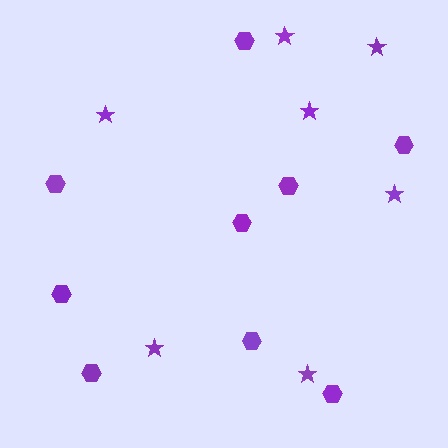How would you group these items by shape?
There are 2 groups: one group of stars (7) and one group of hexagons (9).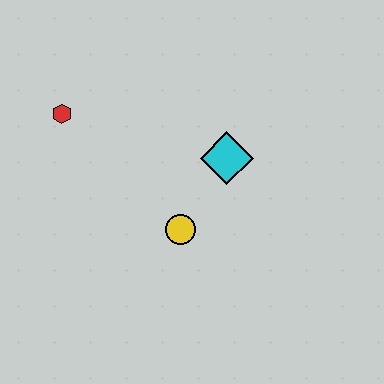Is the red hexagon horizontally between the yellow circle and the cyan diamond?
No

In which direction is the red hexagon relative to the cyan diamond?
The red hexagon is to the left of the cyan diamond.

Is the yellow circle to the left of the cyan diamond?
Yes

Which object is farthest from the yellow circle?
The red hexagon is farthest from the yellow circle.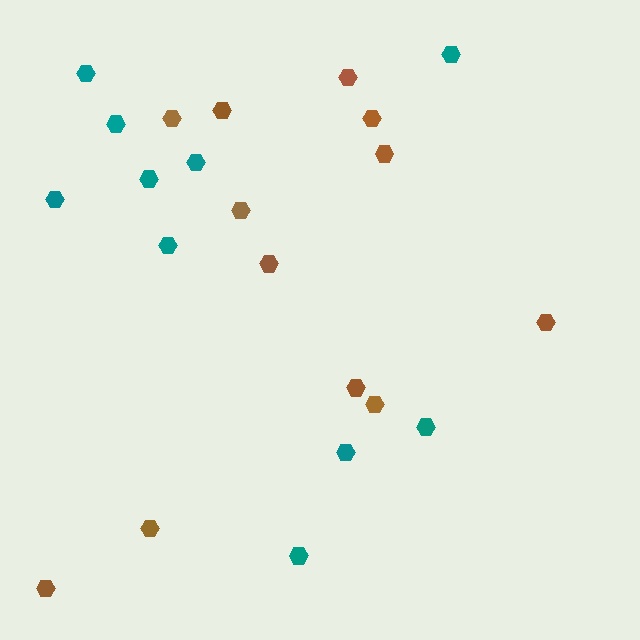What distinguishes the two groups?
There are 2 groups: one group of teal hexagons (10) and one group of brown hexagons (12).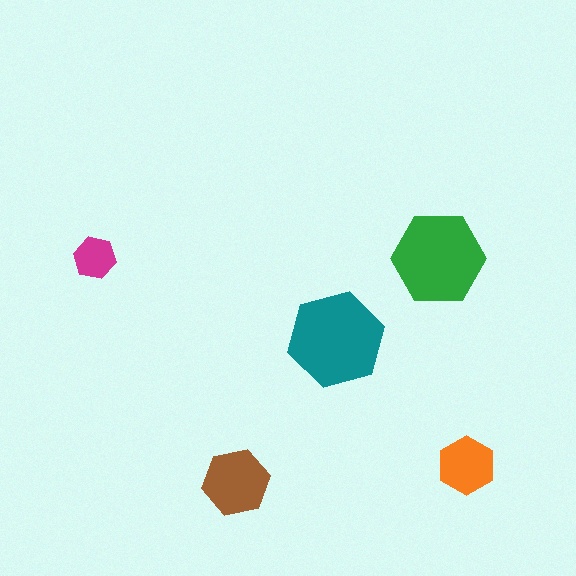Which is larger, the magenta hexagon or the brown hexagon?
The brown one.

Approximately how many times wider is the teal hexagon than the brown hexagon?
About 1.5 times wider.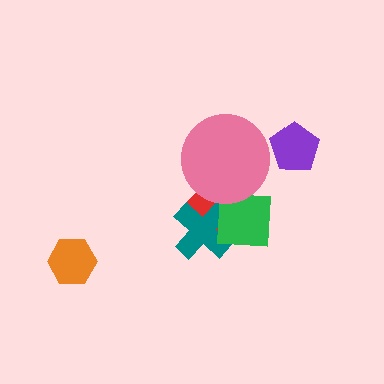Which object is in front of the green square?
The pink circle is in front of the green square.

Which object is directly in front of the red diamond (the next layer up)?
The teal cross is directly in front of the red diamond.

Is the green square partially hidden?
Yes, it is partially covered by another shape.